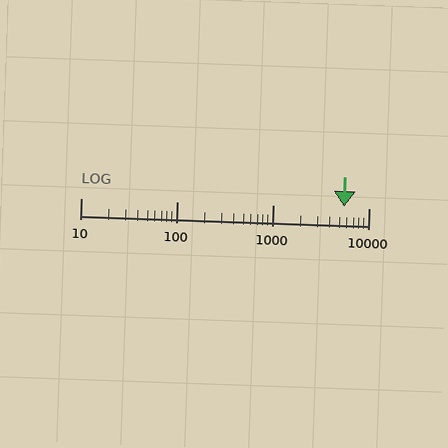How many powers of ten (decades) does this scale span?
The scale spans 3 decades, from 10 to 10000.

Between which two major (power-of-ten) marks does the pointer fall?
The pointer is between 1000 and 10000.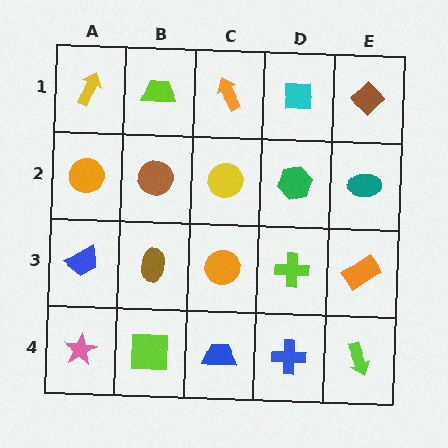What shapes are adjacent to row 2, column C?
An orange arrow (row 1, column C), an orange circle (row 3, column C), a brown circle (row 2, column B), a green hexagon (row 2, column D).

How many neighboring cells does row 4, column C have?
3.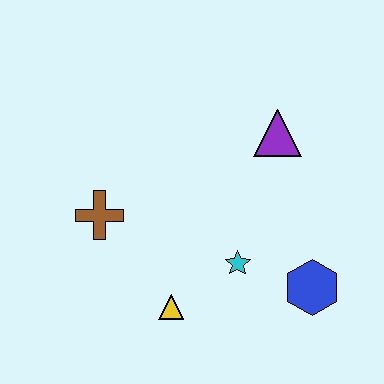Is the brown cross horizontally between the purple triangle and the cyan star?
No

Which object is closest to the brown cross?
The yellow triangle is closest to the brown cross.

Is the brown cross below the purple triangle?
Yes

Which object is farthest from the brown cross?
The blue hexagon is farthest from the brown cross.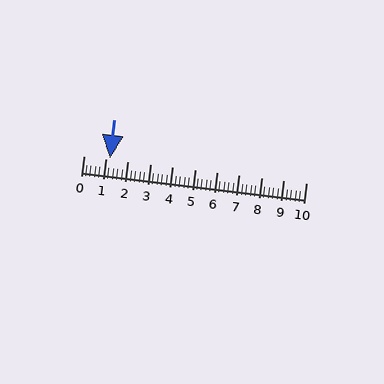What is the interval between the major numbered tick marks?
The major tick marks are spaced 1 units apart.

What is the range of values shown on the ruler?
The ruler shows values from 0 to 10.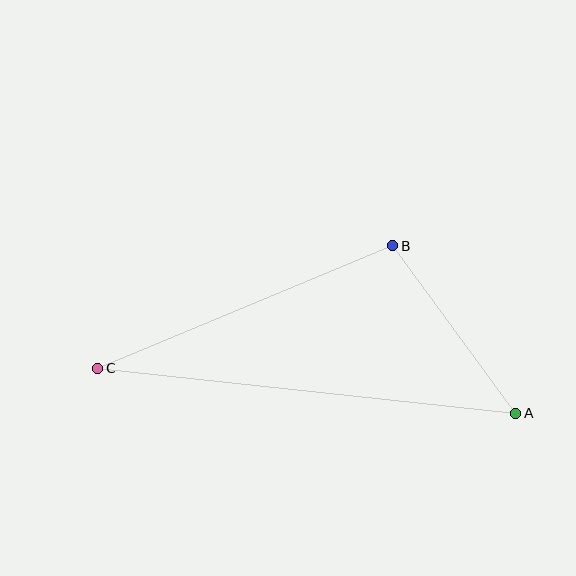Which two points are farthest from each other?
Points A and C are farthest from each other.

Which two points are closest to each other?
Points A and B are closest to each other.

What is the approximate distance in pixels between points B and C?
The distance between B and C is approximately 319 pixels.